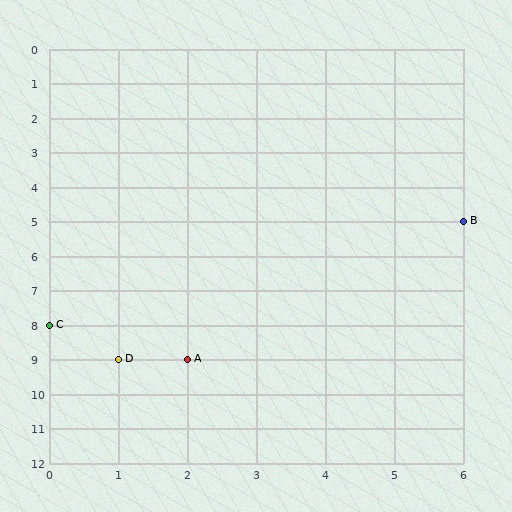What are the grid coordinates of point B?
Point B is at grid coordinates (6, 5).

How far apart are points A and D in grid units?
Points A and D are 1 column apart.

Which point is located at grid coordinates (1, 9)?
Point D is at (1, 9).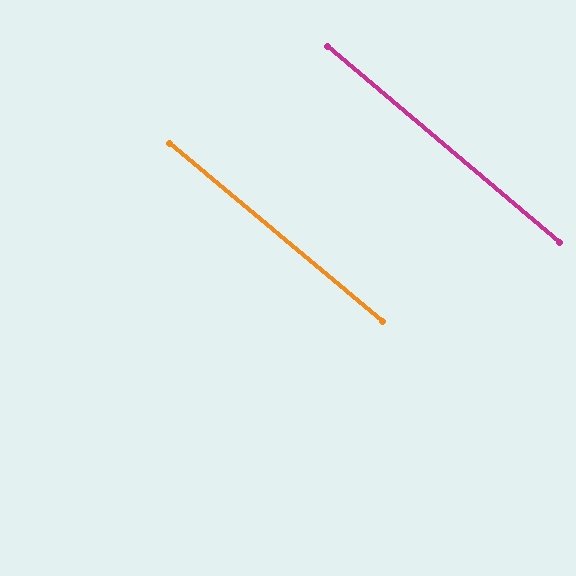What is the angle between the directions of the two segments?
Approximately 0 degrees.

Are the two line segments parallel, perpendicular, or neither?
Parallel — their directions differ by only 0.3°.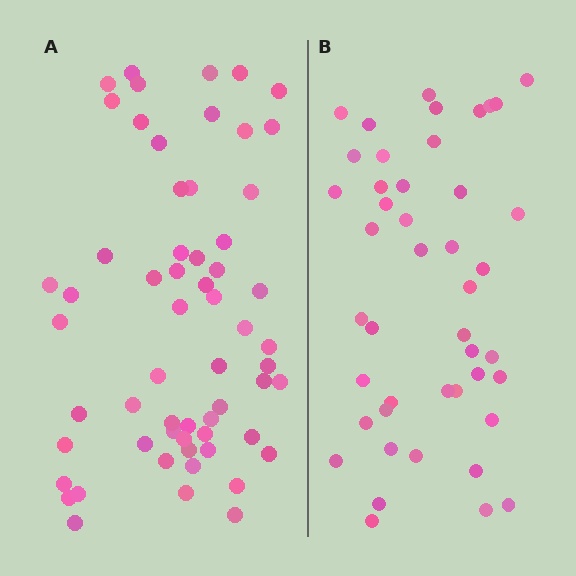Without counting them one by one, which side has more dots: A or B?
Region A (the left region) has more dots.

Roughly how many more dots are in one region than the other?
Region A has approximately 15 more dots than region B.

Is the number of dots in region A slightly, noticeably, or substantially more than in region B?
Region A has noticeably more, but not dramatically so. The ratio is roughly 1.3 to 1.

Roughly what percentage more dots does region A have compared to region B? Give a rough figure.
About 35% more.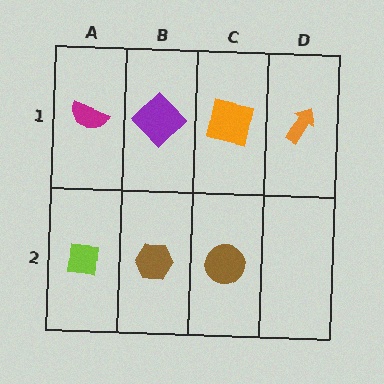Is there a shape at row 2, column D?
No, that cell is empty.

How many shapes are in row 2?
3 shapes.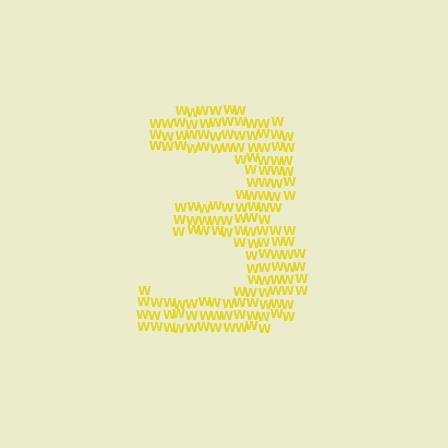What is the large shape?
The large shape is the digit 3.